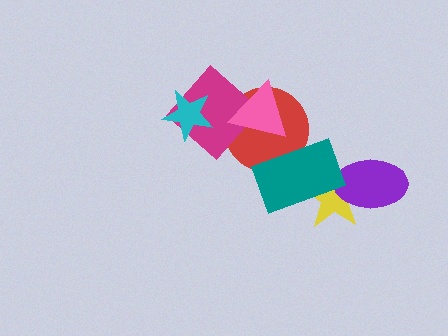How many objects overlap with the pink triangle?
2 objects overlap with the pink triangle.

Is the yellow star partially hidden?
Yes, it is partially covered by another shape.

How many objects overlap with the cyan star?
1 object overlaps with the cyan star.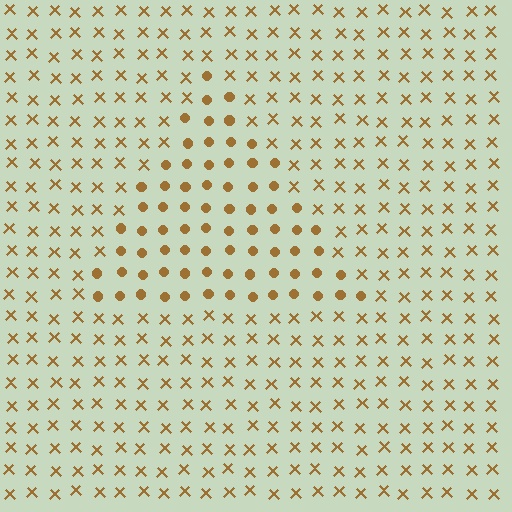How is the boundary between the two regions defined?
The boundary is defined by a change in element shape: circles inside vs. X marks outside. All elements share the same color and spacing.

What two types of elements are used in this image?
The image uses circles inside the triangle region and X marks outside it.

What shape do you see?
I see a triangle.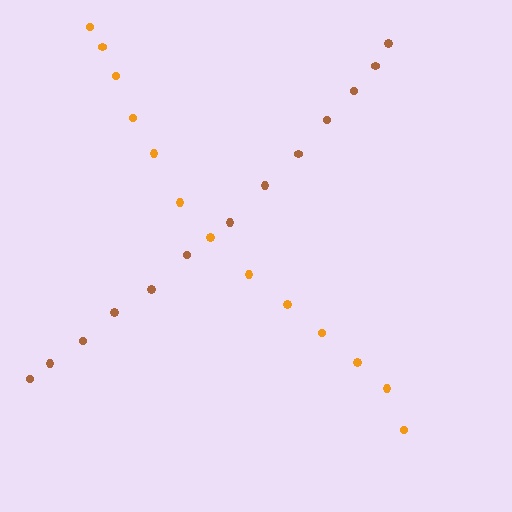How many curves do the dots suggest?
There are 2 distinct paths.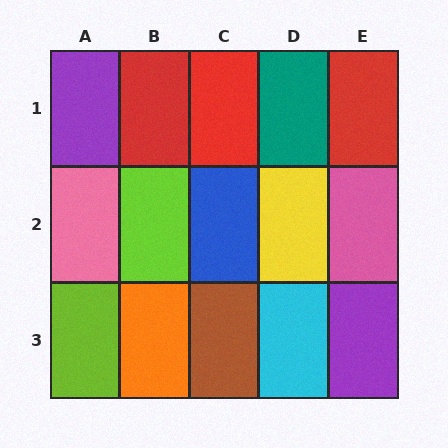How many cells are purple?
2 cells are purple.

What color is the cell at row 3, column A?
Lime.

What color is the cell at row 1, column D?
Teal.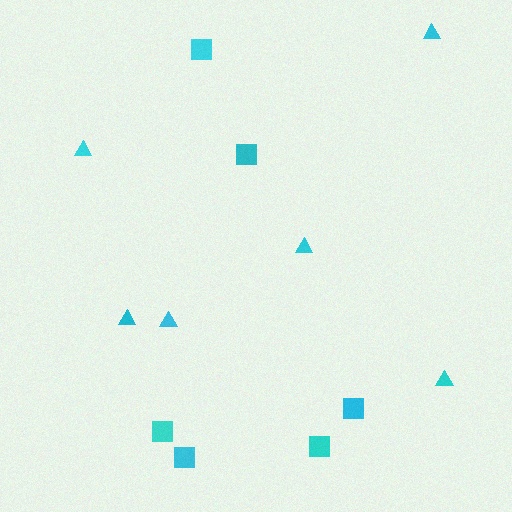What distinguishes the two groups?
There are 2 groups: one group of squares (6) and one group of triangles (6).